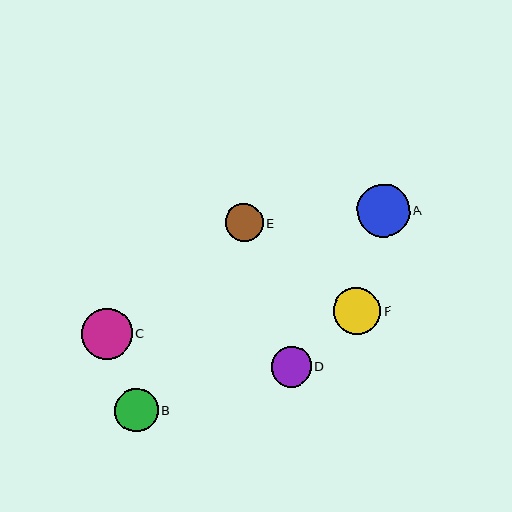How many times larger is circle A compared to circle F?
Circle A is approximately 1.1 times the size of circle F.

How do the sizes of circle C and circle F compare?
Circle C and circle F are approximately the same size.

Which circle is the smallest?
Circle E is the smallest with a size of approximately 38 pixels.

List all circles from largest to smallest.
From largest to smallest: A, C, F, B, D, E.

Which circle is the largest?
Circle A is the largest with a size of approximately 52 pixels.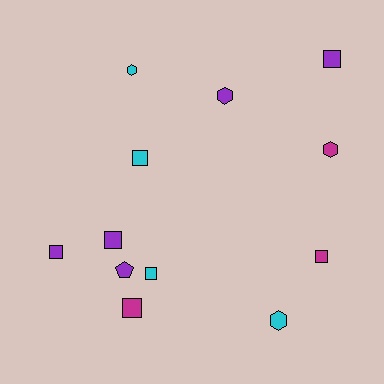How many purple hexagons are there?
There is 1 purple hexagon.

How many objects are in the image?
There are 12 objects.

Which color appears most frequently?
Purple, with 5 objects.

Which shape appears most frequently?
Square, with 7 objects.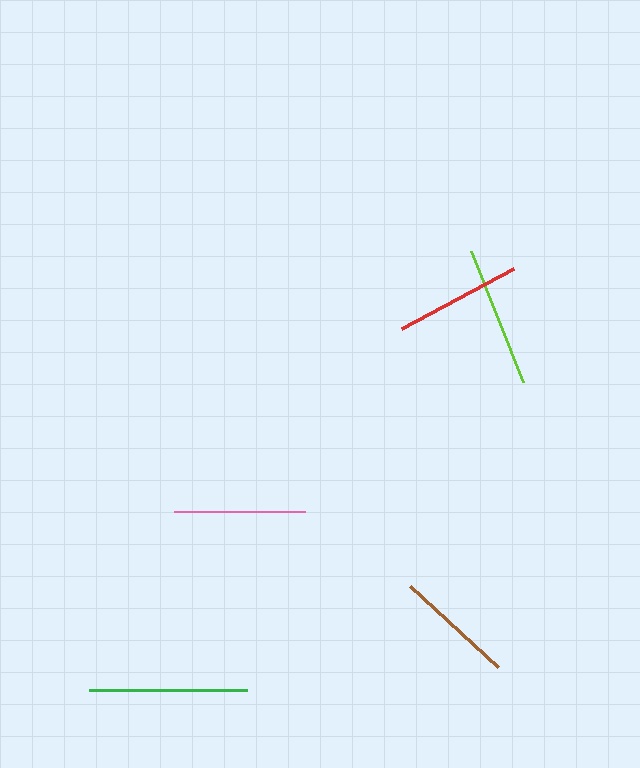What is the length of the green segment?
The green segment is approximately 158 pixels long.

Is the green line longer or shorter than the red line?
The green line is longer than the red line.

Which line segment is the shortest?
The brown line is the shortest at approximately 119 pixels.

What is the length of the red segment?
The red segment is approximately 128 pixels long.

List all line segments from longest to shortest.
From longest to shortest: green, lime, pink, red, brown.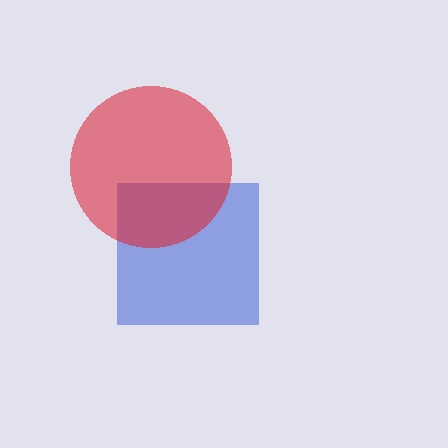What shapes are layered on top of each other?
The layered shapes are: a blue square, a red circle.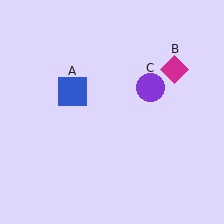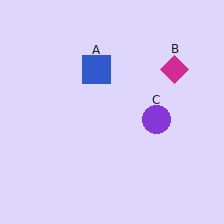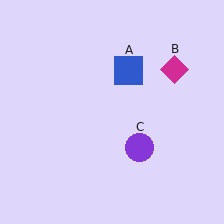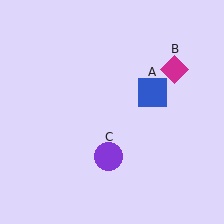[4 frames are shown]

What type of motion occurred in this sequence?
The blue square (object A), purple circle (object C) rotated clockwise around the center of the scene.